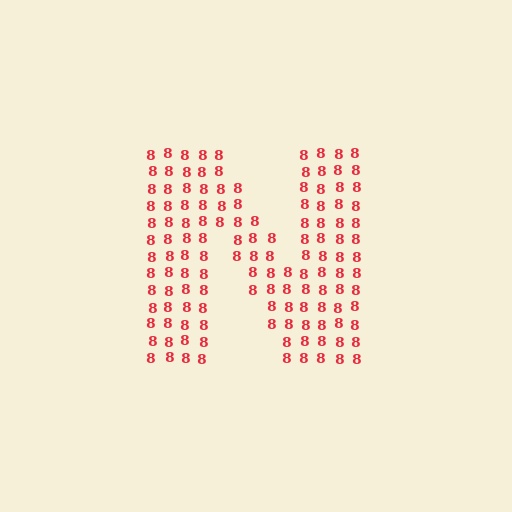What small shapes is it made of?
It is made of small digit 8's.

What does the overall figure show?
The overall figure shows the letter N.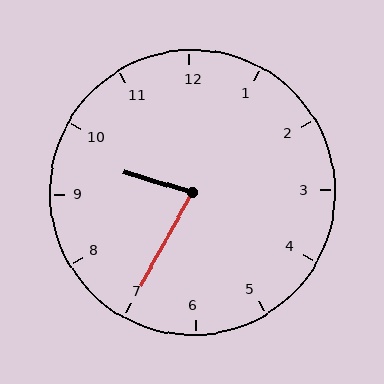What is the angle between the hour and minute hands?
Approximately 78 degrees.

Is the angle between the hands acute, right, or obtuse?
It is acute.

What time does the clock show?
9:35.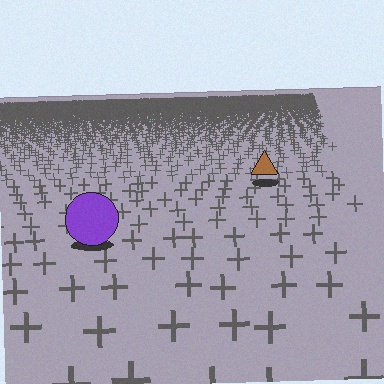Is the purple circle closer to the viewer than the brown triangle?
Yes. The purple circle is closer — you can tell from the texture gradient: the ground texture is coarser near it.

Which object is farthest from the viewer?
The brown triangle is farthest from the viewer. It appears smaller and the ground texture around it is denser.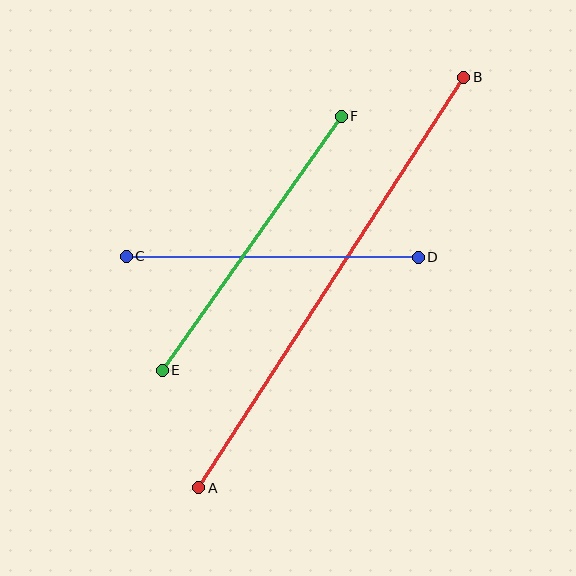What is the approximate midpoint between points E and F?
The midpoint is at approximately (252, 243) pixels.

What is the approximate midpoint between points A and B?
The midpoint is at approximately (331, 282) pixels.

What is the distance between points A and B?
The distance is approximately 489 pixels.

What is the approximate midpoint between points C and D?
The midpoint is at approximately (272, 257) pixels.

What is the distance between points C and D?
The distance is approximately 292 pixels.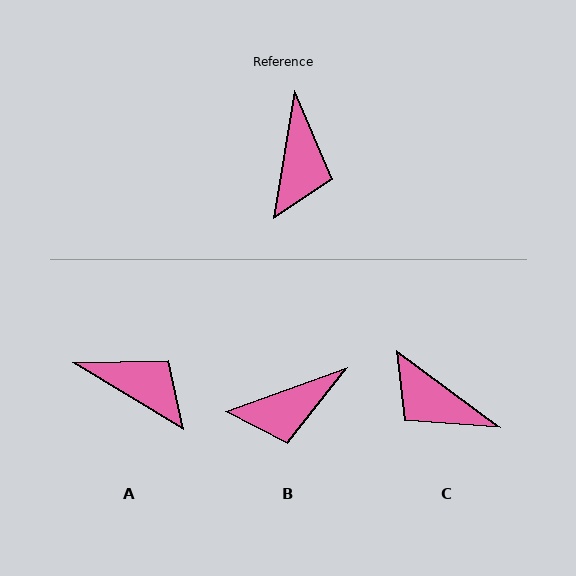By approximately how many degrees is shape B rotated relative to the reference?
Approximately 61 degrees clockwise.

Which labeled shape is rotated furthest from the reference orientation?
C, about 117 degrees away.